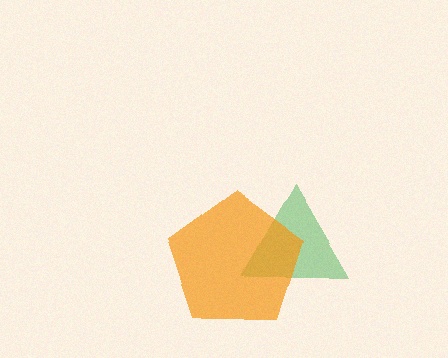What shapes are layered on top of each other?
The layered shapes are: a green triangle, an orange pentagon.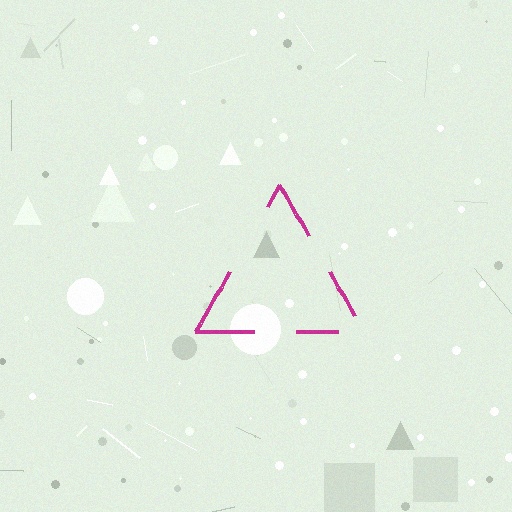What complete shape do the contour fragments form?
The contour fragments form a triangle.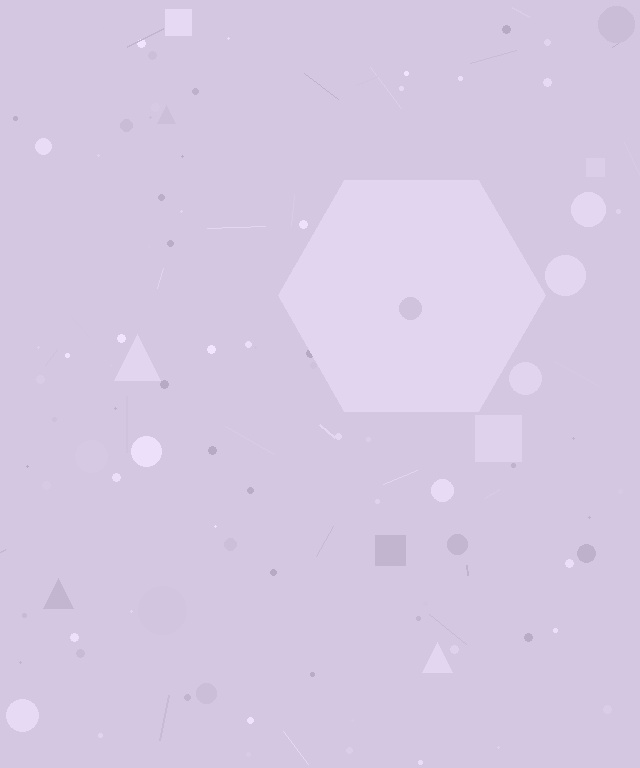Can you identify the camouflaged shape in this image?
The camouflaged shape is a hexagon.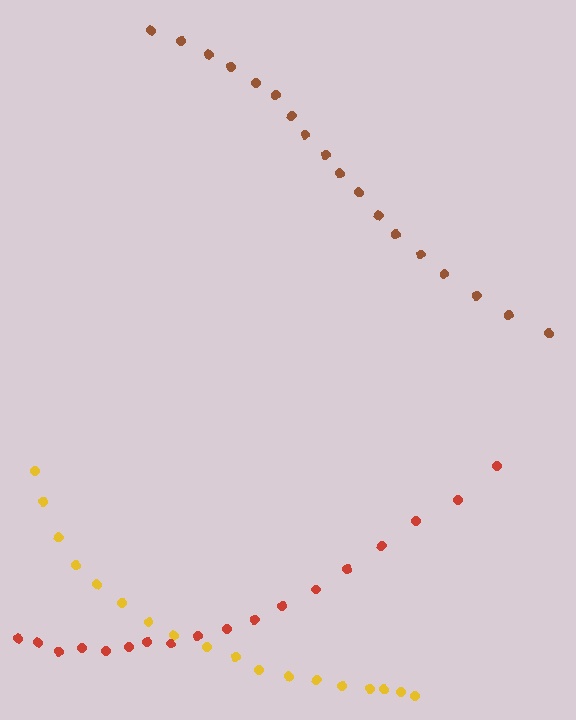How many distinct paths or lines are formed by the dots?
There are 3 distinct paths.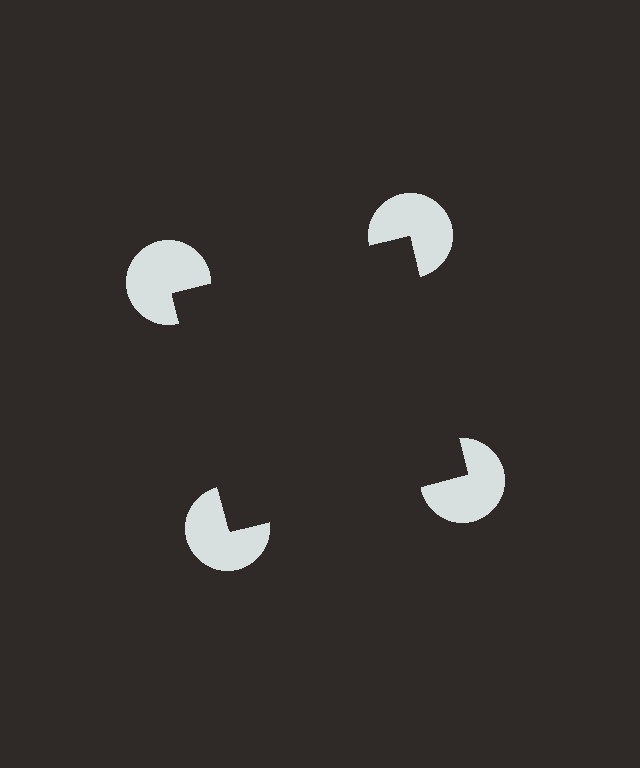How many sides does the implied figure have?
4 sides.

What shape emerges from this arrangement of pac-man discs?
An illusory square — its edges are inferred from the aligned wedge cuts in the pac-man discs, not physically drawn.